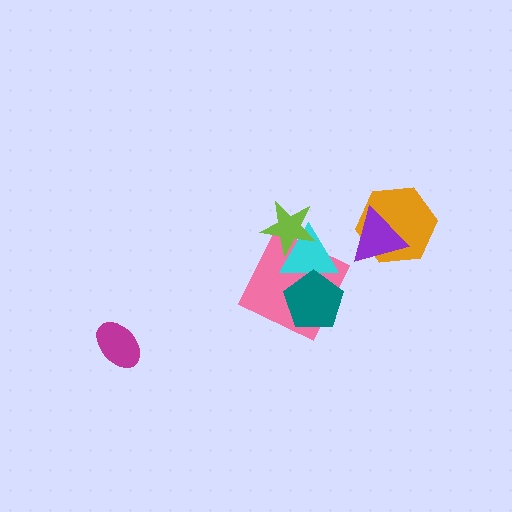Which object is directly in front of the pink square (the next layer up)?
The cyan triangle is directly in front of the pink square.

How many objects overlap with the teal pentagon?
2 objects overlap with the teal pentagon.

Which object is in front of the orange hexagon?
The purple triangle is in front of the orange hexagon.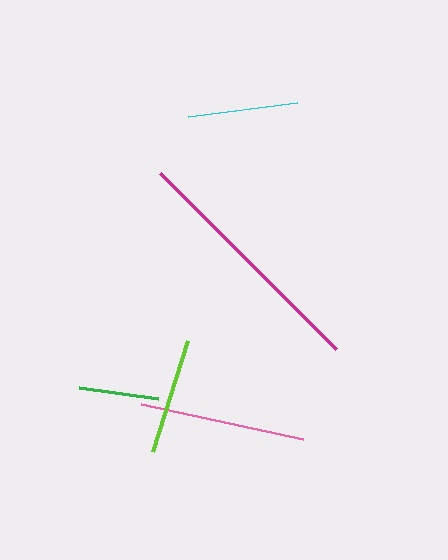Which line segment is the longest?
The magenta line is the longest at approximately 249 pixels.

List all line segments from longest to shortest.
From longest to shortest: magenta, pink, lime, cyan, green.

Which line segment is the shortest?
The green line is the shortest at approximately 79 pixels.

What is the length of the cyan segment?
The cyan segment is approximately 110 pixels long.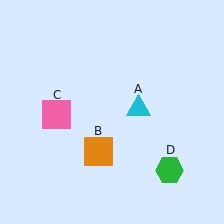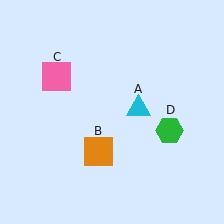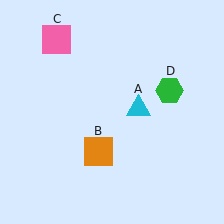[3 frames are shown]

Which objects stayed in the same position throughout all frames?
Cyan triangle (object A) and orange square (object B) remained stationary.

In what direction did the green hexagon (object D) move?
The green hexagon (object D) moved up.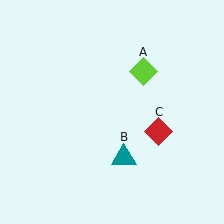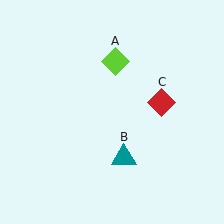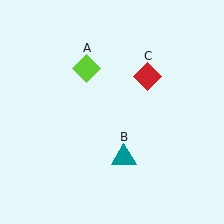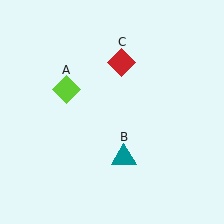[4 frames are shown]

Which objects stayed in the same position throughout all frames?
Teal triangle (object B) remained stationary.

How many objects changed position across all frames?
2 objects changed position: lime diamond (object A), red diamond (object C).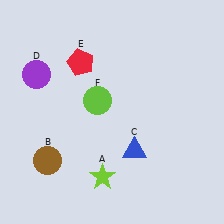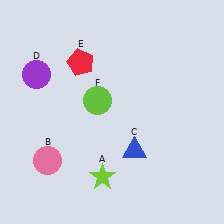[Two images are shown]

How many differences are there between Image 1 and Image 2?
There is 1 difference between the two images.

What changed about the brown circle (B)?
In Image 1, B is brown. In Image 2, it changed to pink.